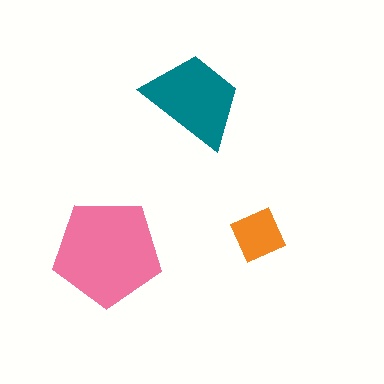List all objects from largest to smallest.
The pink pentagon, the teal trapezoid, the orange square.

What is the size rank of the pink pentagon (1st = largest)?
1st.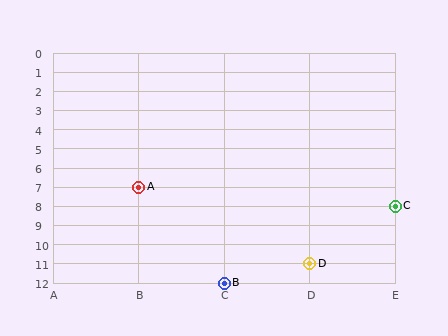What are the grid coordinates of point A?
Point A is at grid coordinates (B, 7).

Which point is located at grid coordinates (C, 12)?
Point B is at (C, 12).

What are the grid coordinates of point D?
Point D is at grid coordinates (D, 11).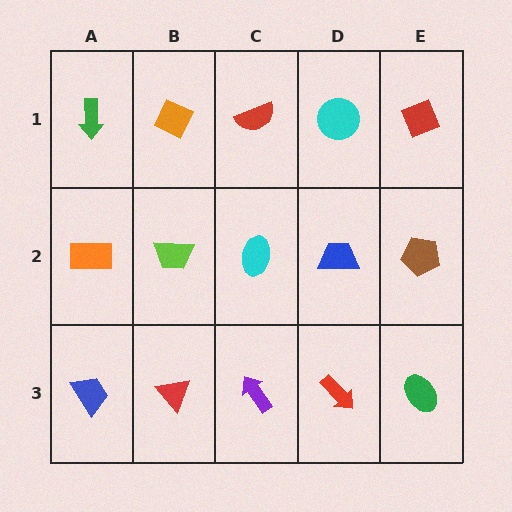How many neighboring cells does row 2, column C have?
4.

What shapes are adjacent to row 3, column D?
A blue trapezoid (row 2, column D), a purple arrow (row 3, column C), a green ellipse (row 3, column E).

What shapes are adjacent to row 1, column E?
A brown pentagon (row 2, column E), a cyan circle (row 1, column D).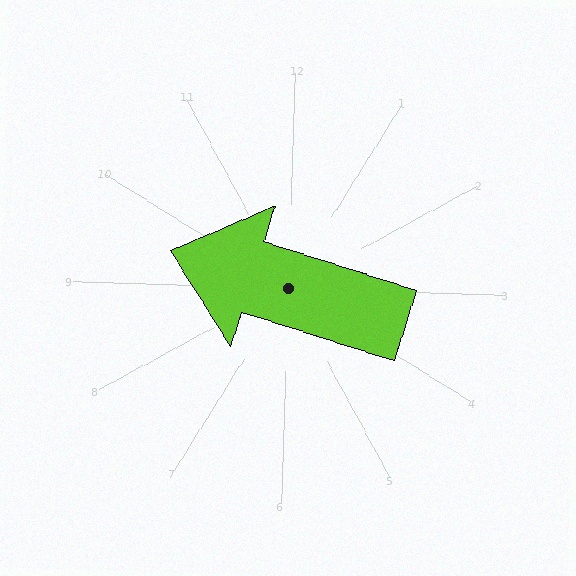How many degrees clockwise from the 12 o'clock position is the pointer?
Approximately 286 degrees.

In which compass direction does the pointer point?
West.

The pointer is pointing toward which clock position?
Roughly 10 o'clock.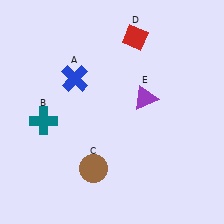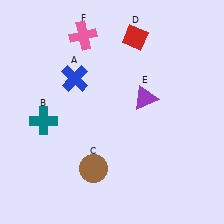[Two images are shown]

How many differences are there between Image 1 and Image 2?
There is 1 difference between the two images.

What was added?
A pink cross (F) was added in Image 2.